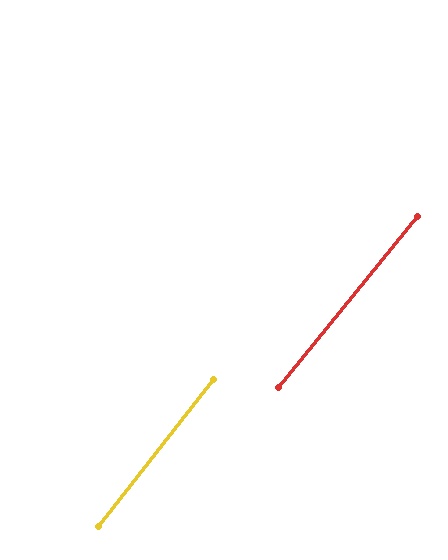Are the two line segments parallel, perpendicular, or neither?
Parallel — their directions differ by only 0.8°.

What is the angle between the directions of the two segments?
Approximately 1 degree.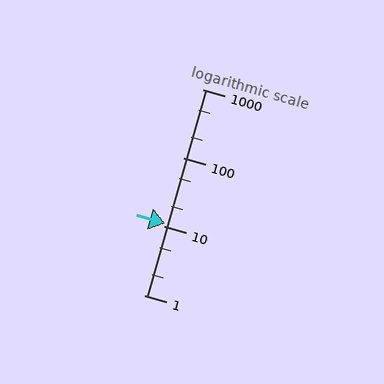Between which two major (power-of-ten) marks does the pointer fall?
The pointer is between 10 and 100.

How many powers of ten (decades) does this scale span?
The scale spans 3 decades, from 1 to 1000.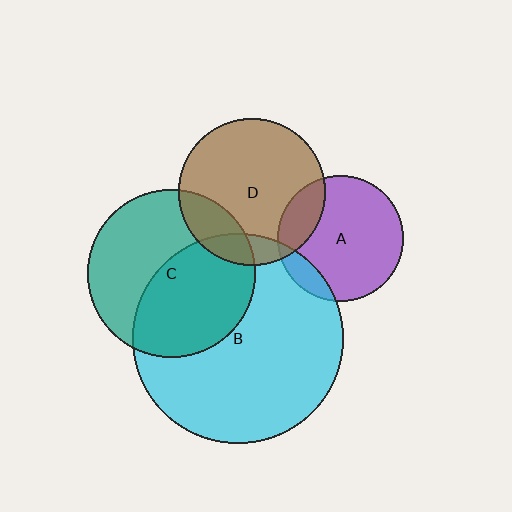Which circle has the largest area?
Circle B (cyan).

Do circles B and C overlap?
Yes.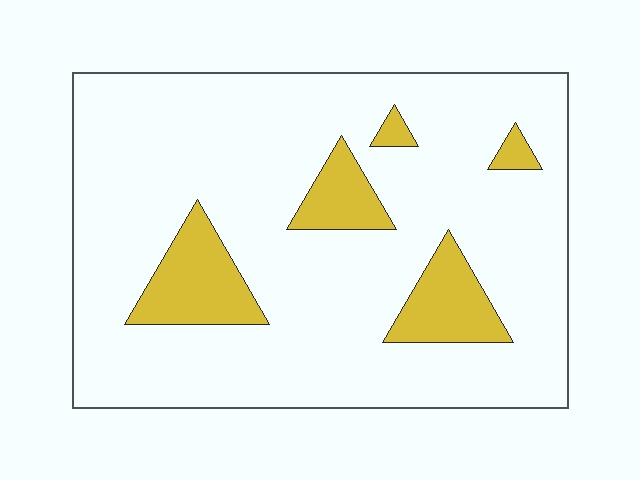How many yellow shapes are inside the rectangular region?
5.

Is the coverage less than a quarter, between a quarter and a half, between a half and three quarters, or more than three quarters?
Less than a quarter.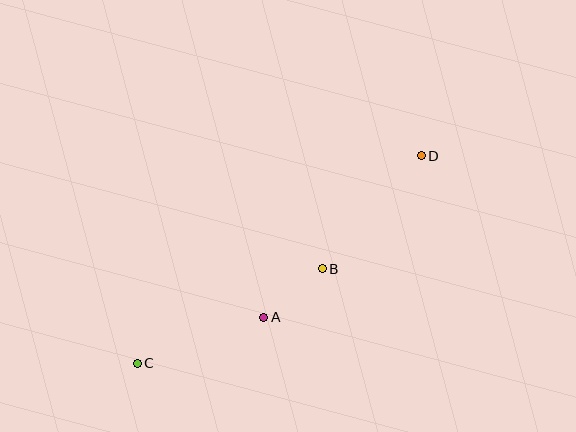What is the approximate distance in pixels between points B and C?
The distance between B and C is approximately 208 pixels.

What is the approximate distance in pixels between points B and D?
The distance between B and D is approximately 151 pixels.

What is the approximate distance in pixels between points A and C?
The distance between A and C is approximately 135 pixels.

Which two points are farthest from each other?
Points C and D are farthest from each other.